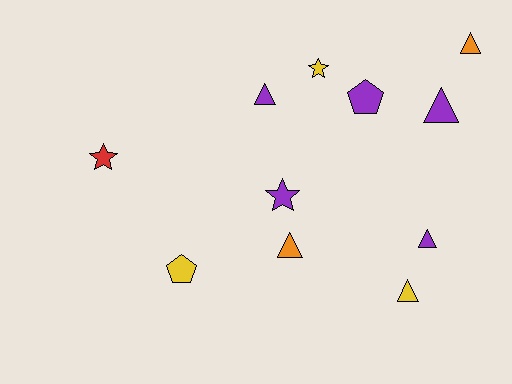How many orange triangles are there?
There are 2 orange triangles.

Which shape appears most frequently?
Triangle, with 6 objects.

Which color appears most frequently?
Purple, with 5 objects.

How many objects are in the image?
There are 11 objects.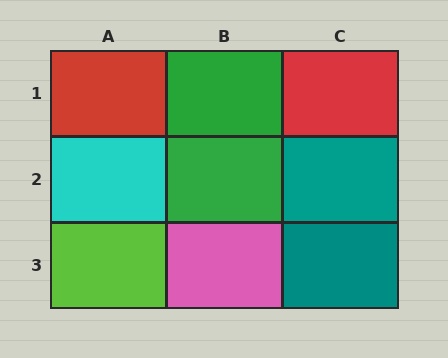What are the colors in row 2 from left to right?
Cyan, green, teal.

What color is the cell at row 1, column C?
Red.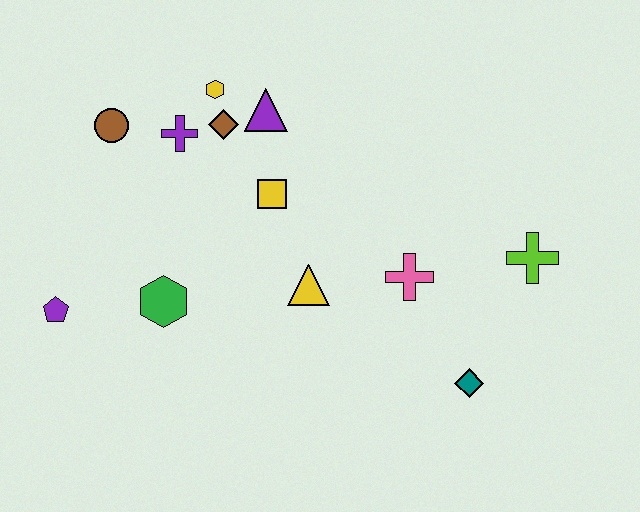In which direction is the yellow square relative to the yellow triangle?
The yellow square is above the yellow triangle.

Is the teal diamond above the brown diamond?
No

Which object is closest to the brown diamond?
The yellow hexagon is closest to the brown diamond.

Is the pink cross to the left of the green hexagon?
No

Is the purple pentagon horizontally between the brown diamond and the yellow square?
No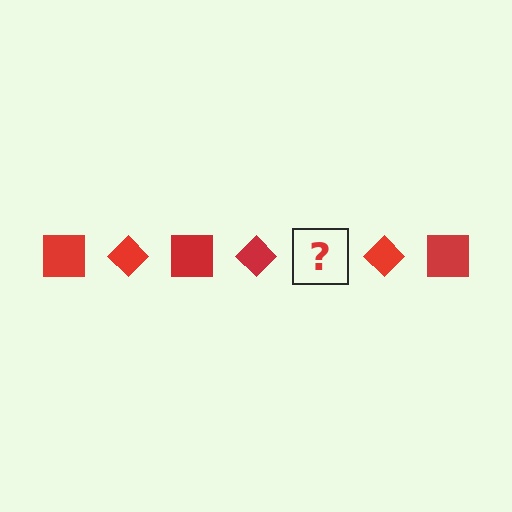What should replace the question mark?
The question mark should be replaced with a red square.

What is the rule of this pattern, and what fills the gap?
The rule is that the pattern cycles through square, diamond shapes in red. The gap should be filled with a red square.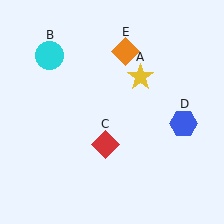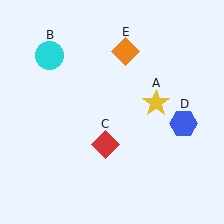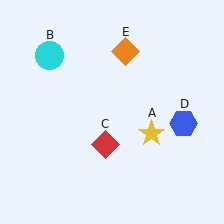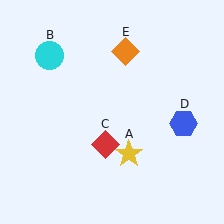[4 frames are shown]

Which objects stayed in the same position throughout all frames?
Cyan circle (object B) and red diamond (object C) and blue hexagon (object D) and orange diamond (object E) remained stationary.